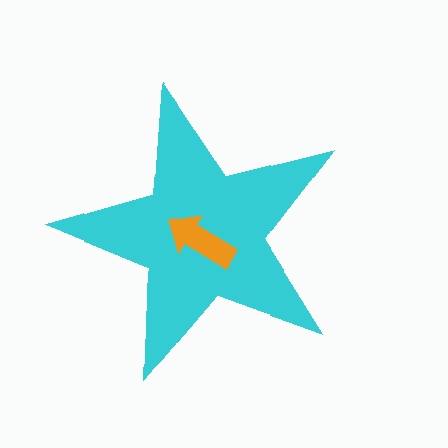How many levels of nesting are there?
2.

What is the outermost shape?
The cyan star.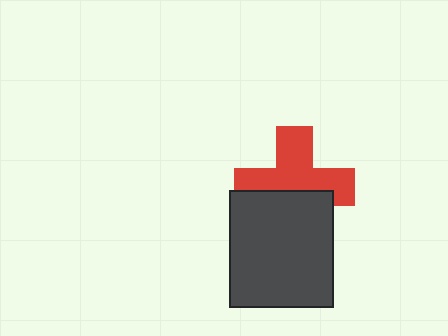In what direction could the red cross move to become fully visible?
The red cross could move up. That would shift it out from behind the dark gray rectangle entirely.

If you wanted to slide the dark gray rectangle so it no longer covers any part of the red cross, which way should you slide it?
Slide it down — that is the most direct way to separate the two shapes.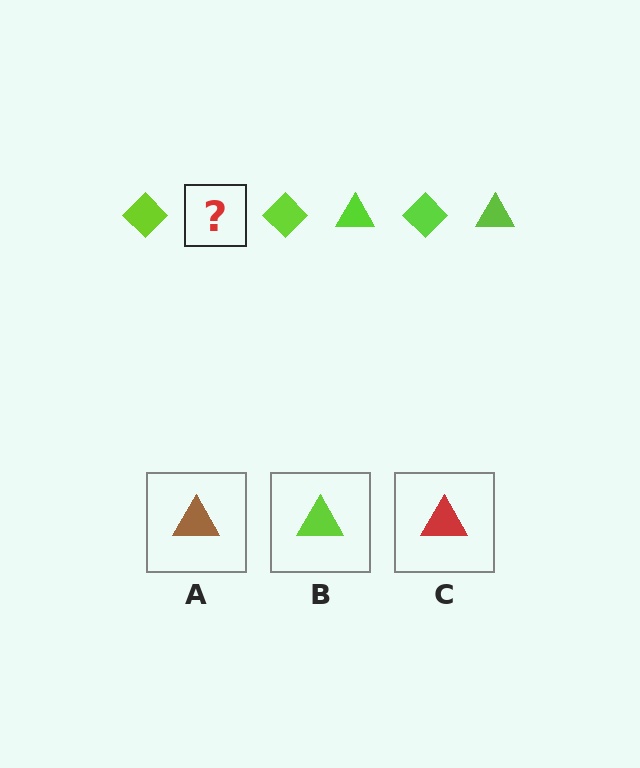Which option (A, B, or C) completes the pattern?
B.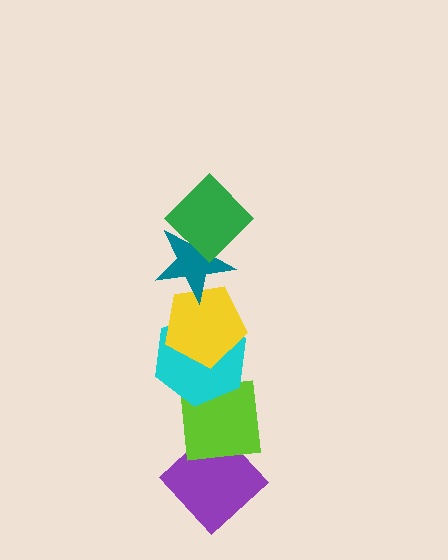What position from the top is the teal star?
The teal star is 2nd from the top.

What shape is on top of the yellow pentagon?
The teal star is on top of the yellow pentagon.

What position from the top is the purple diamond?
The purple diamond is 6th from the top.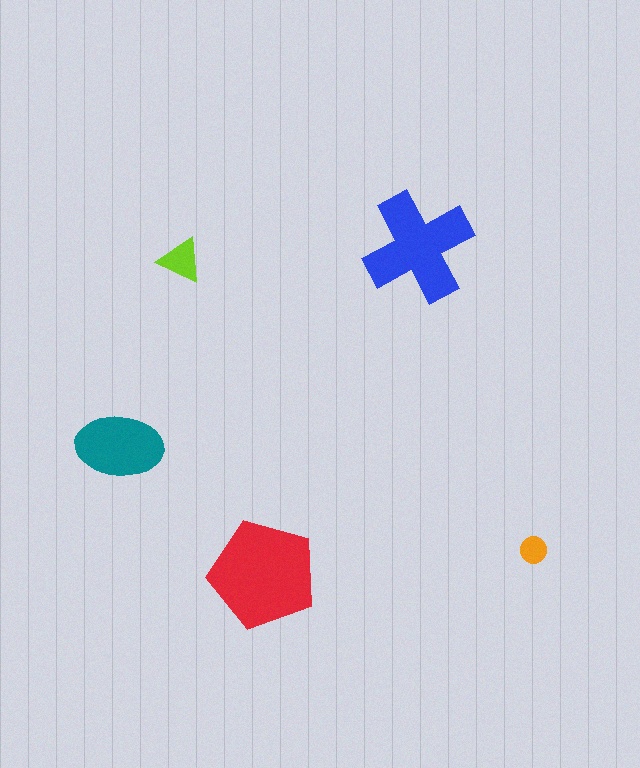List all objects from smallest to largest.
The orange circle, the lime triangle, the teal ellipse, the blue cross, the red pentagon.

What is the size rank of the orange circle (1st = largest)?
5th.